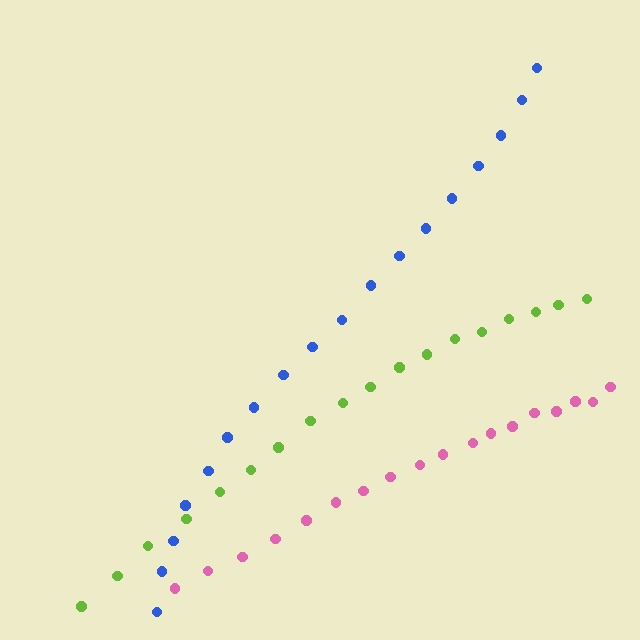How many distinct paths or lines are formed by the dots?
There are 3 distinct paths.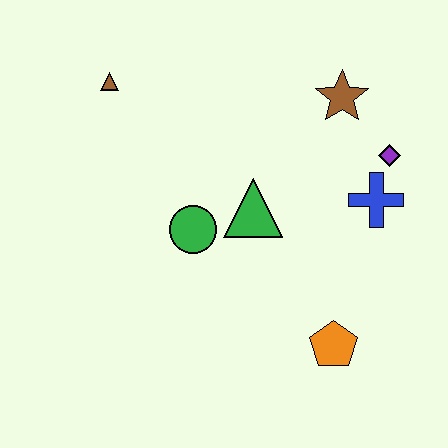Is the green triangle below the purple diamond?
Yes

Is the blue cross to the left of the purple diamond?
Yes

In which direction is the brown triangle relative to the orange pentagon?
The brown triangle is above the orange pentagon.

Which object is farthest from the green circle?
The purple diamond is farthest from the green circle.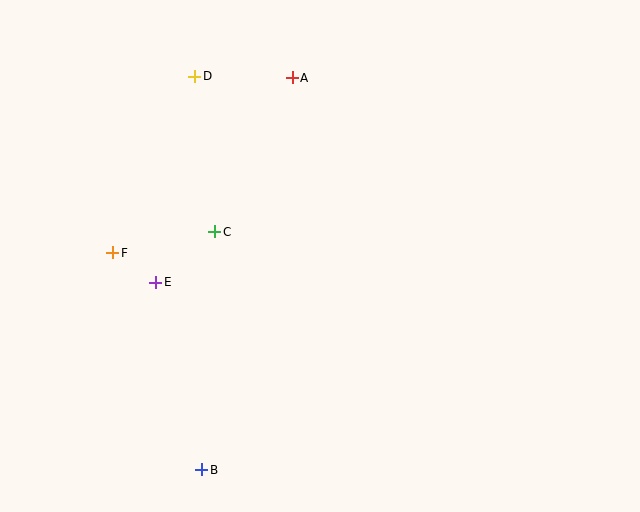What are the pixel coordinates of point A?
Point A is at (292, 78).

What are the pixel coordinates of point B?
Point B is at (202, 470).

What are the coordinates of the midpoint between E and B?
The midpoint between E and B is at (179, 376).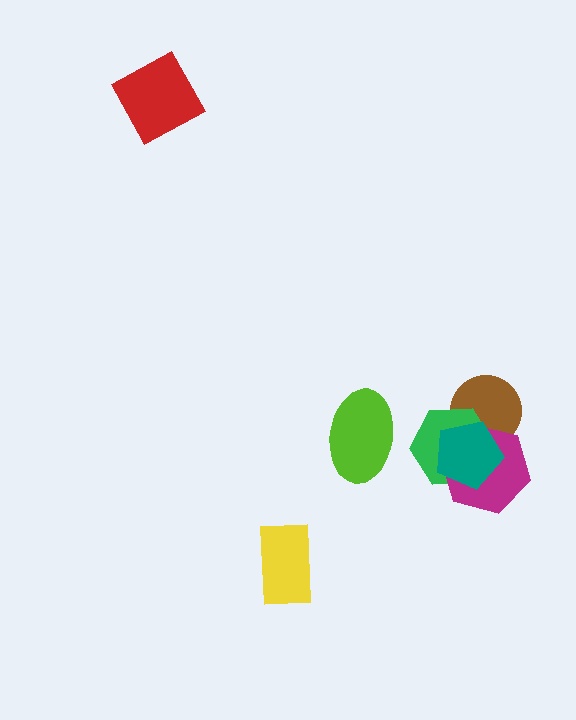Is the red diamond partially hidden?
No, no other shape covers it.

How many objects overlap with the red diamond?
0 objects overlap with the red diamond.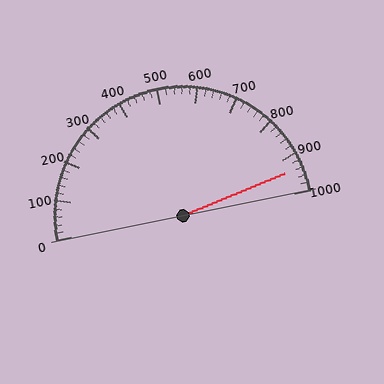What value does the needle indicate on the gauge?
The needle indicates approximately 940.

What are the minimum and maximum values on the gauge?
The gauge ranges from 0 to 1000.